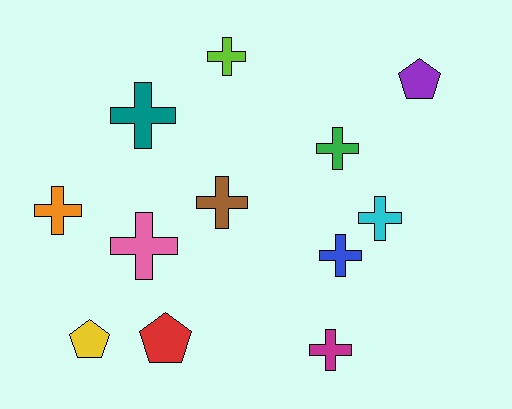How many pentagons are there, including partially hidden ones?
There are 3 pentagons.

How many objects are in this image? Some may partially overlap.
There are 12 objects.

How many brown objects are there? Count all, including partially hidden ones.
There is 1 brown object.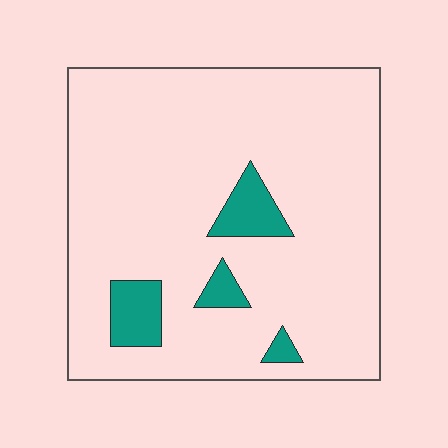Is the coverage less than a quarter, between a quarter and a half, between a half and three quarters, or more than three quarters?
Less than a quarter.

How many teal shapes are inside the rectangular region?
4.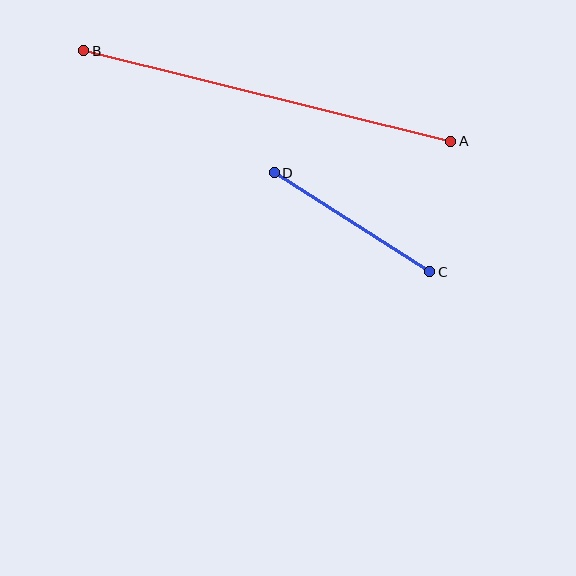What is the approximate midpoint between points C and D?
The midpoint is at approximately (352, 222) pixels.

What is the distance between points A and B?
The distance is approximately 378 pixels.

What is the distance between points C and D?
The distance is approximately 184 pixels.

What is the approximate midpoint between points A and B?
The midpoint is at approximately (267, 96) pixels.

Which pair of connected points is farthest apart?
Points A and B are farthest apart.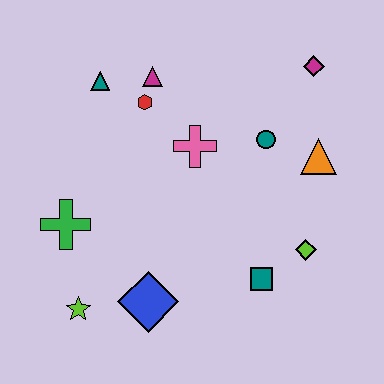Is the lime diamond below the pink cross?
Yes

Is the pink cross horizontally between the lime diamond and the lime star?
Yes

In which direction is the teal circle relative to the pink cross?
The teal circle is to the right of the pink cross.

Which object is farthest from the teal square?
The teal triangle is farthest from the teal square.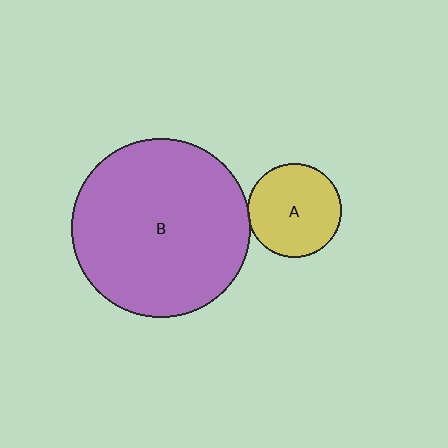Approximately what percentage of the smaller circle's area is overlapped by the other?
Approximately 5%.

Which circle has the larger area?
Circle B (purple).